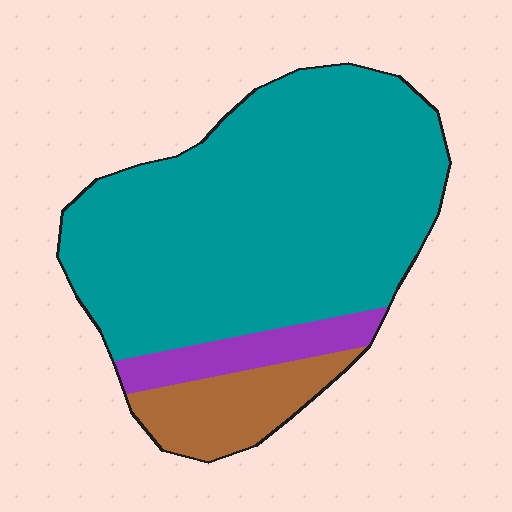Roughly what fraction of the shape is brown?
Brown covers 13% of the shape.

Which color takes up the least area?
Purple, at roughly 10%.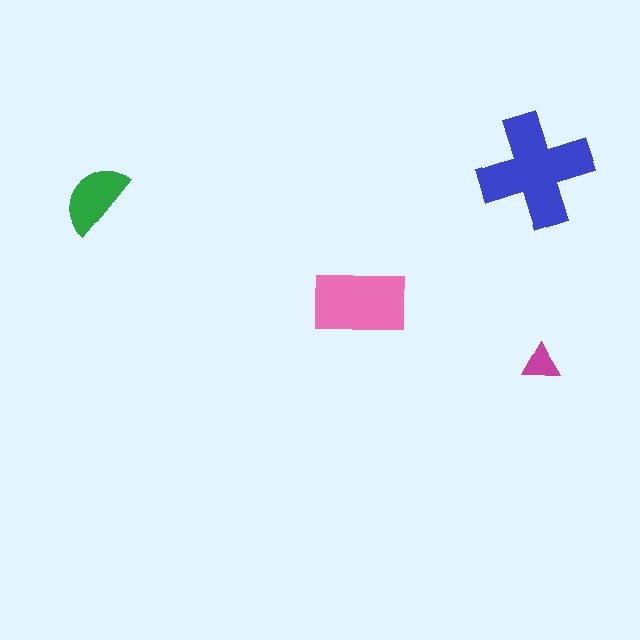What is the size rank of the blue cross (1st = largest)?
1st.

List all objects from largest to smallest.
The blue cross, the pink rectangle, the green semicircle, the magenta triangle.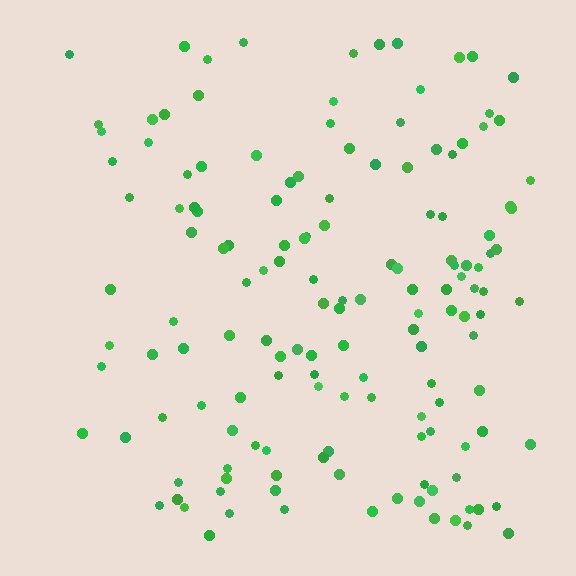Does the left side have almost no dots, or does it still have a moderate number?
Still a moderate number, just noticeably fewer than the right.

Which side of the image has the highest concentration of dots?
The right.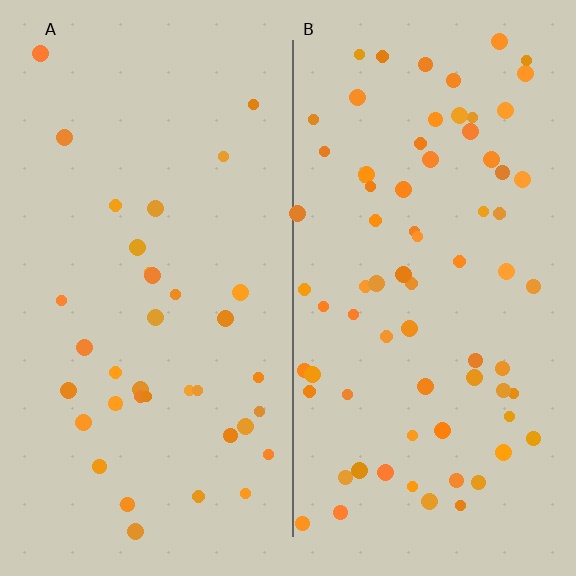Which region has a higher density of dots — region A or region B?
B (the right).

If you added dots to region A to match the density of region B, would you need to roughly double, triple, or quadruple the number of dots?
Approximately double.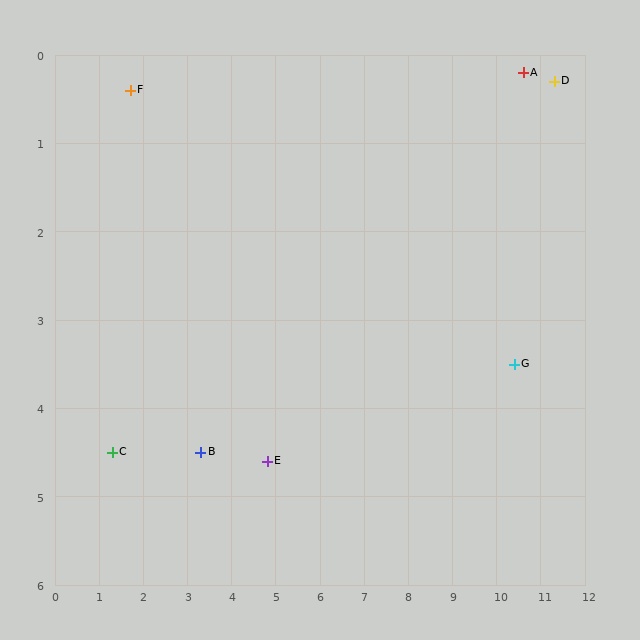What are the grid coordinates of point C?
Point C is at approximately (1.3, 4.5).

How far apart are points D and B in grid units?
Points D and B are about 9.0 grid units apart.